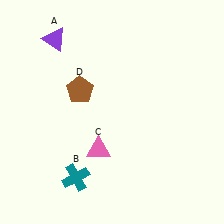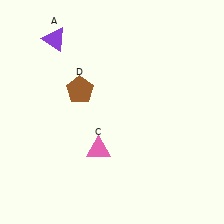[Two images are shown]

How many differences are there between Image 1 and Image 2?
There is 1 difference between the two images.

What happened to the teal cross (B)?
The teal cross (B) was removed in Image 2. It was in the bottom-left area of Image 1.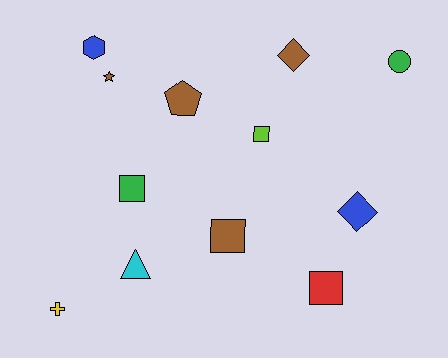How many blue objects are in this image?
There are 2 blue objects.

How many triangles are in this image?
There is 1 triangle.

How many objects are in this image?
There are 12 objects.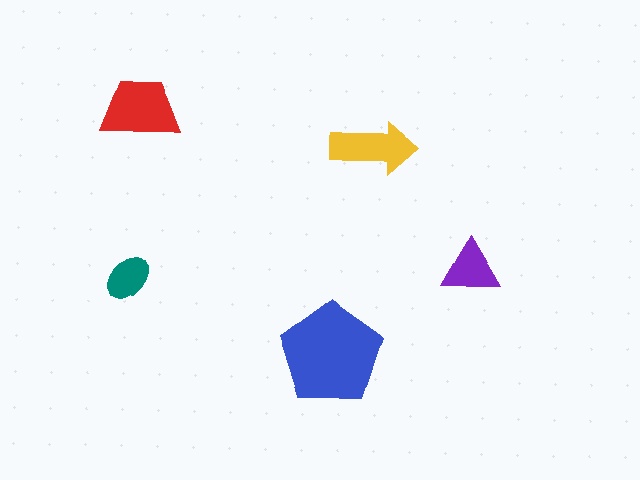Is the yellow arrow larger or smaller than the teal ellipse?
Larger.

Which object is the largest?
The blue pentagon.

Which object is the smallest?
The teal ellipse.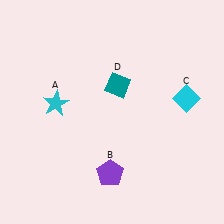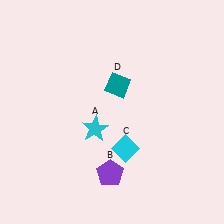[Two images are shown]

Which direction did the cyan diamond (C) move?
The cyan diamond (C) moved left.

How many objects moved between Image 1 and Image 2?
2 objects moved between the two images.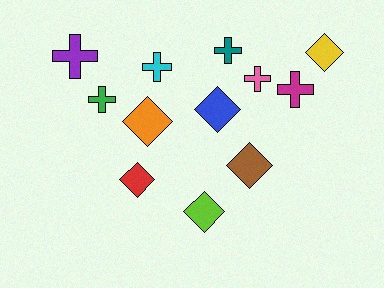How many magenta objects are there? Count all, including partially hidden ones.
There is 1 magenta object.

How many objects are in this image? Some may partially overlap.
There are 12 objects.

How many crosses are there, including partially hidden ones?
There are 6 crosses.